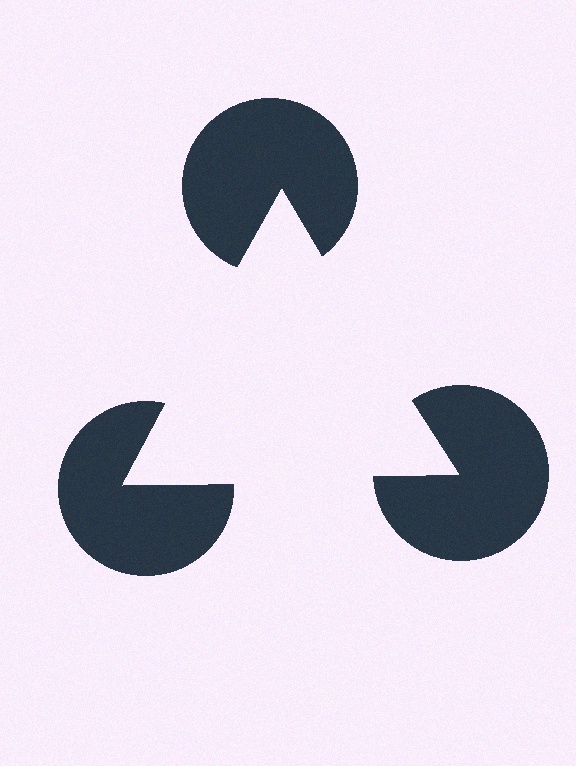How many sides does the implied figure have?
3 sides.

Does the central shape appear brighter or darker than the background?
It typically appears slightly brighter than the background, even though no actual brightness change is drawn.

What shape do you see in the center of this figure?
An illusory triangle — its edges are inferred from the aligned wedge cuts in the pac-man discs, not physically drawn.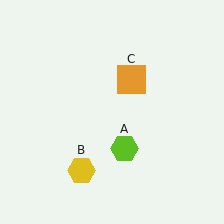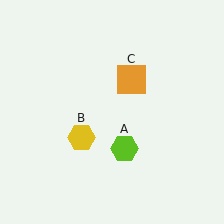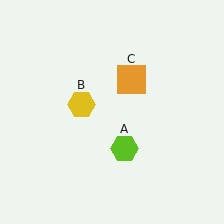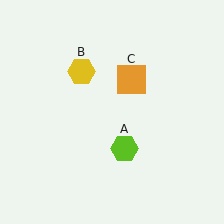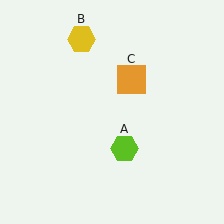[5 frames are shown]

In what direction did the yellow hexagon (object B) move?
The yellow hexagon (object B) moved up.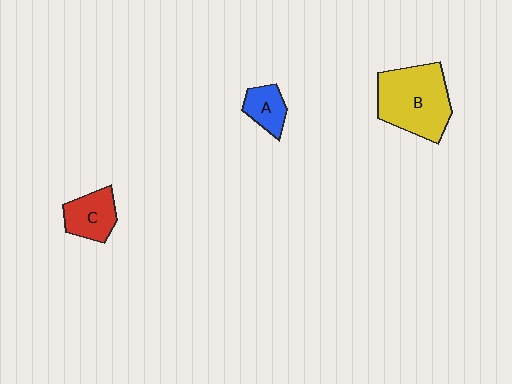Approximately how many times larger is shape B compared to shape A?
Approximately 2.8 times.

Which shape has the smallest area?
Shape A (blue).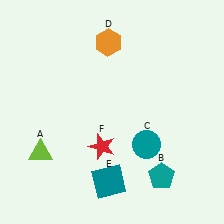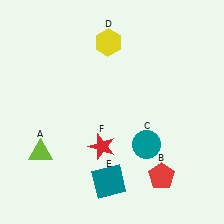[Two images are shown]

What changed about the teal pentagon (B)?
In Image 1, B is teal. In Image 2, it changed to red.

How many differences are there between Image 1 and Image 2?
There are 2 differences between the two images.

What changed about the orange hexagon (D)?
In Image 1, D is orange. In Image 2, it changed to yellow.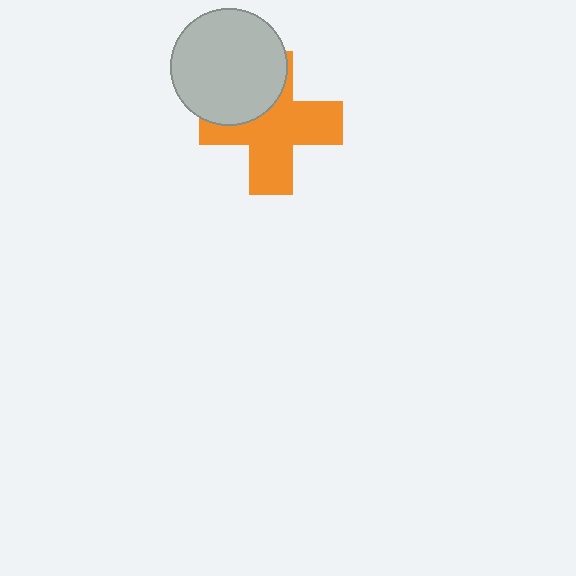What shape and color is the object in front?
The object in front is a light gray circle.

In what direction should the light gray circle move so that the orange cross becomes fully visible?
The light gray circle should move toward the upper-left. That is the shortest direction to clear the overlap and leave the orange cross fully visible.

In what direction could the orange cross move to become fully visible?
The orange cross could move toward the lower-right. That would shift it out from behind the light gray circle entirely.